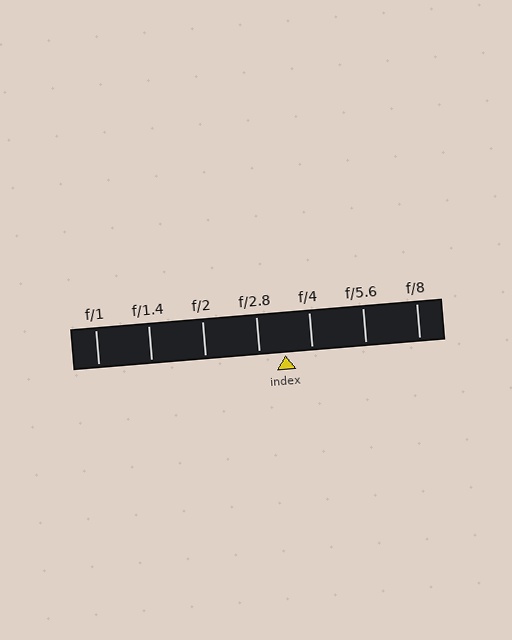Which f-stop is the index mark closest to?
The index mark is closest to f/2.8.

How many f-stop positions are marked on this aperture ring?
There are 7 f-stop positions marked.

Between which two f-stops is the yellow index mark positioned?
The index mark is between f/2.8 and f/4.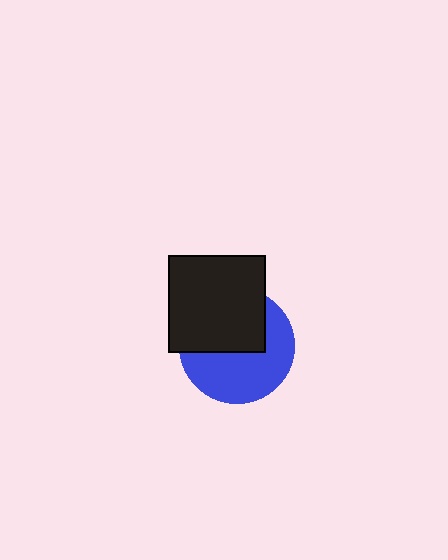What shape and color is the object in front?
The object in front is a black square.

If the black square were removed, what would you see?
You would see the complete blue circle.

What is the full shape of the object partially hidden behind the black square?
The partially hidden object is a blue circle.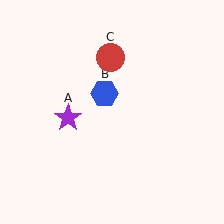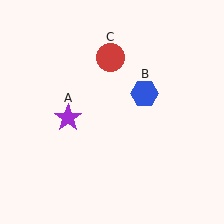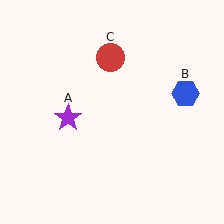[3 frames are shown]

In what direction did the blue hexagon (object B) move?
The blue hexagon (object B) moved right.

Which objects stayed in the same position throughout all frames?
Purple star (object A) and red circle (object C) remained stationary.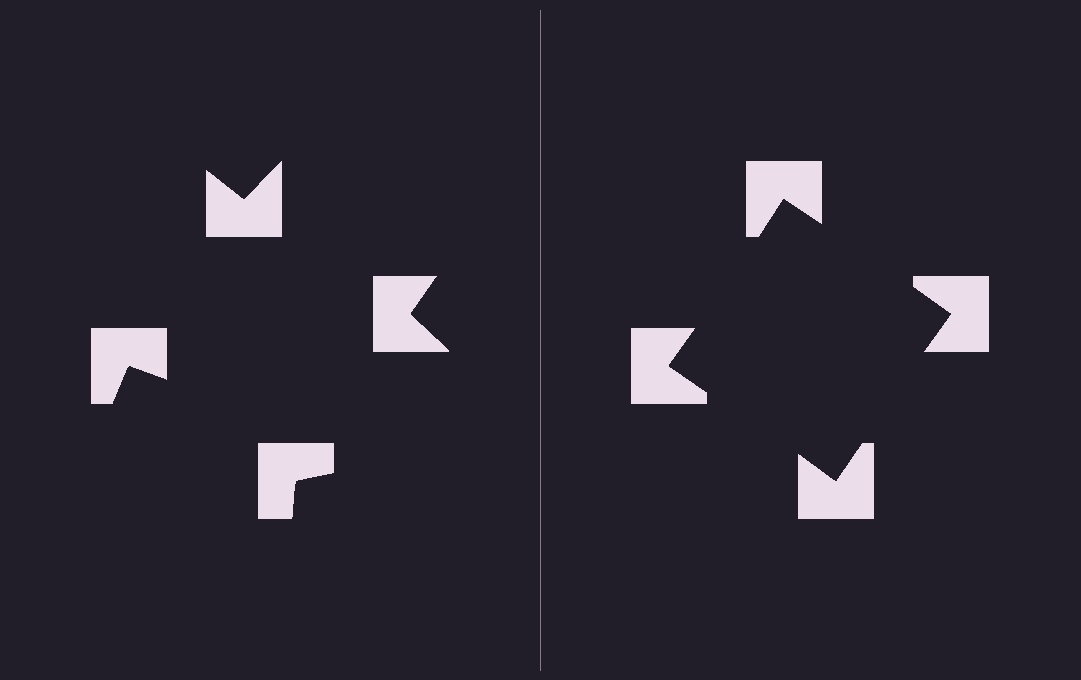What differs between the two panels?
The notched squares are positioned identically on both sides; only the wedge orientations differ. On the right they align to a square; on the left they are misaligned.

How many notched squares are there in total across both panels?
8 — 4 on each side.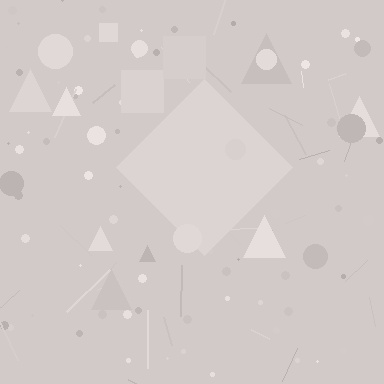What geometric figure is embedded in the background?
A diamond is embedded in the background.